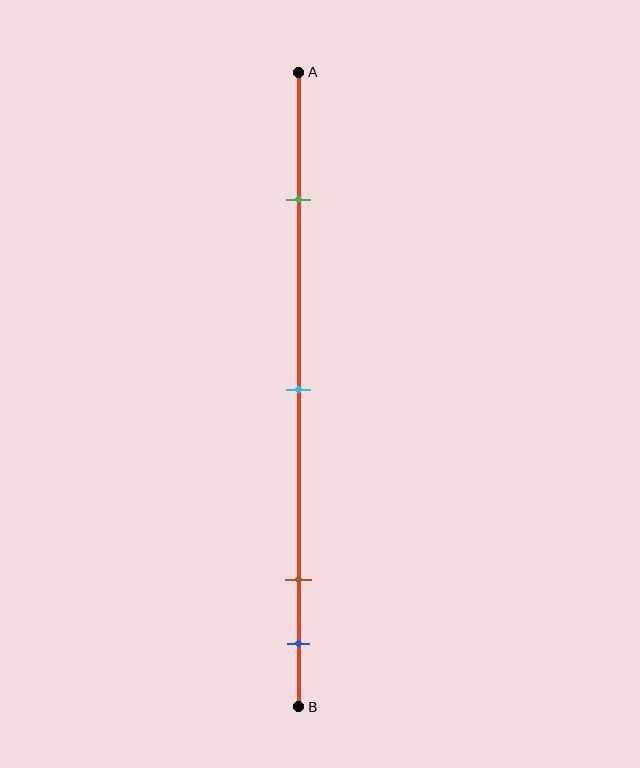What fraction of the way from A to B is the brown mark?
The brown mark is approximately 80% (0.8) of the way from A to B.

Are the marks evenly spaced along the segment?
No, the marks are not evenly spaced.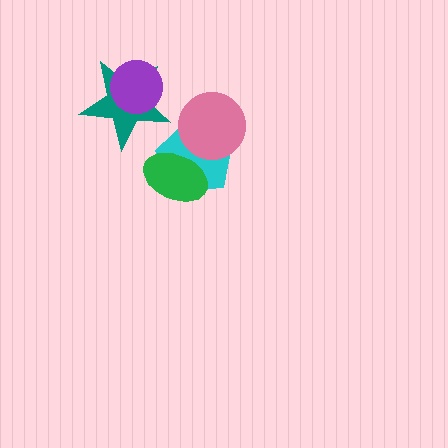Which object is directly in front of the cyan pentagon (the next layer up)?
The green ellipse is directly in front of the cyan pentagon.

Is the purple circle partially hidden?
No, no other shape covers it.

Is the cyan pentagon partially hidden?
Yes, it is partially covered by another shape.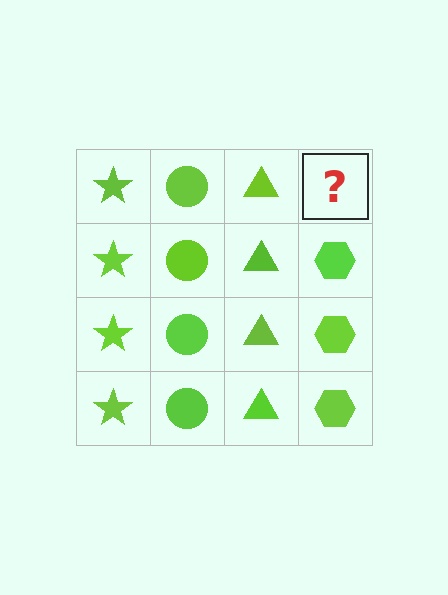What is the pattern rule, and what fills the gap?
The rule is that each column has a consistent shape. The gap should be filled with a lime hexagon.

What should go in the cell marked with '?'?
The missing cell should contain a lime hexagon.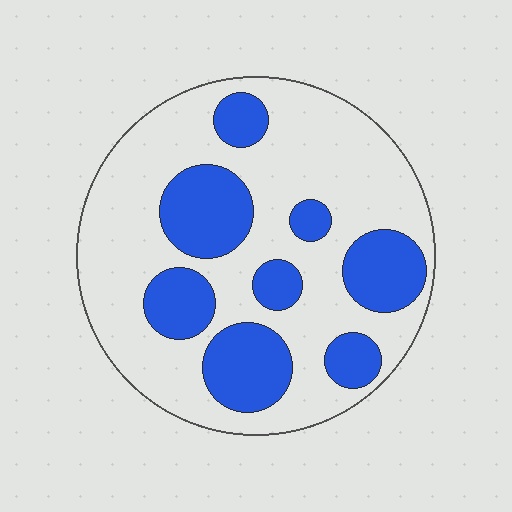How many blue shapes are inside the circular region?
8.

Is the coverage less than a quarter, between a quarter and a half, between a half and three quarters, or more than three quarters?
Between a quarter and a half.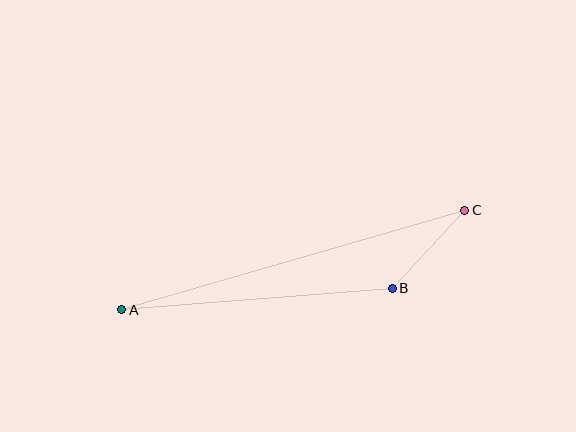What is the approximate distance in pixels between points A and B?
The distance between A and B is approximately 271 pixels.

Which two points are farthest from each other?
Points A and C are farthest from each other.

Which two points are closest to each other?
Points B and C are closest to each other.